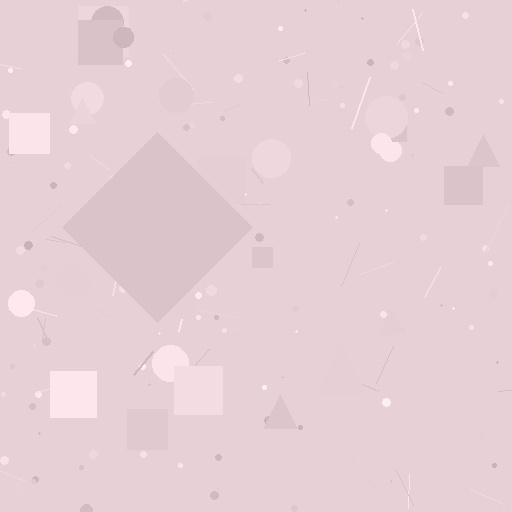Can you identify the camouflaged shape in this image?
The camouflaged shape is a diamond.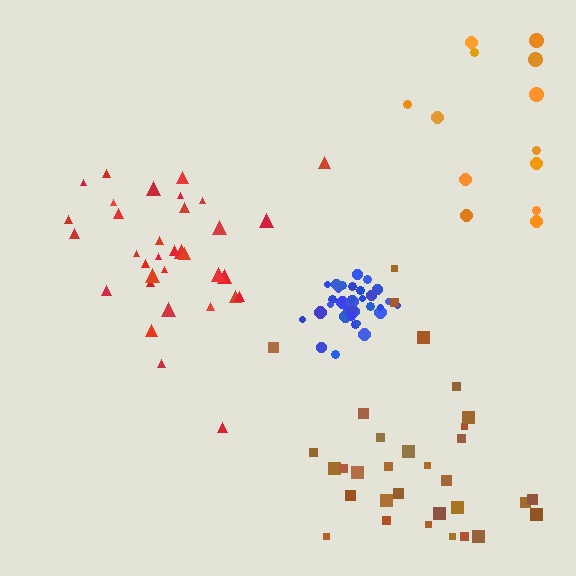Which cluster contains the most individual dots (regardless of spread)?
Red (34).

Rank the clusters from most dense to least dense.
blue, red, brown, orange.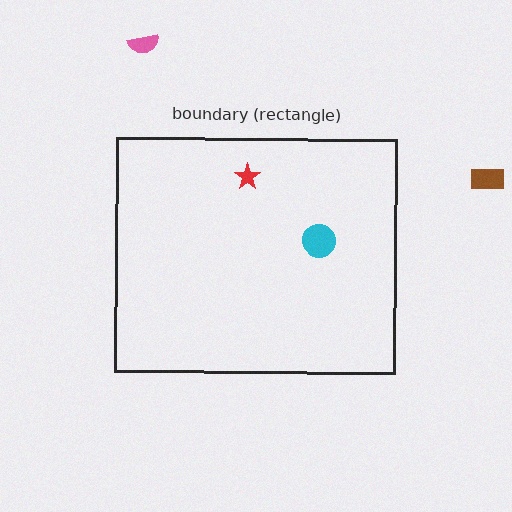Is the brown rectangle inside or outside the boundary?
Outside.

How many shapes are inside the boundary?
2 inside, 2 outside.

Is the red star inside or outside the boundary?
Inside.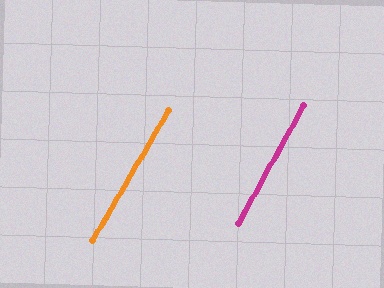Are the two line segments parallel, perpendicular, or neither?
Parallel — their directions differ by only 1.3°.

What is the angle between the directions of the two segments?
Approximately 1 degree.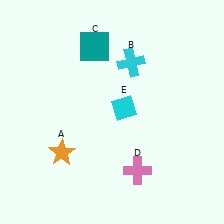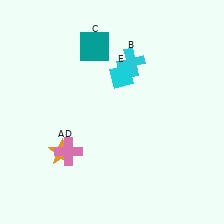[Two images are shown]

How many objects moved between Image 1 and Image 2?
2 objects moved between the two images.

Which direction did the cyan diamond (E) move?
The cyan diamond (E) moved up.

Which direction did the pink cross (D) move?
The pink cross (D) moved left.